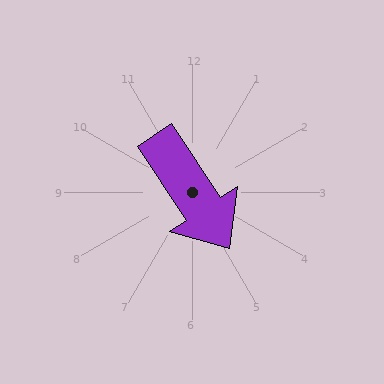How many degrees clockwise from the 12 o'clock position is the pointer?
Approximately 146 degrees.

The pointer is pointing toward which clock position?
Roughly 5 o'clock.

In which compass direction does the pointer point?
Southeast.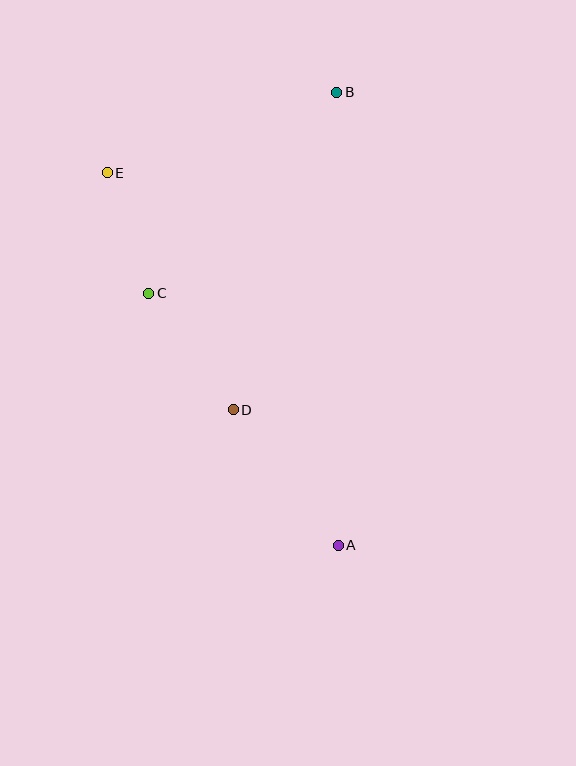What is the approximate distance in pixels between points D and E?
The distance between D and E is approximately 268 pixels.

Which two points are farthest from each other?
Points A and B are farthest from each other.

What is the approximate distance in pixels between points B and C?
The distance between B and C is approximately 275 pixels.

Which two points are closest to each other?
Points C and E are closest to each other.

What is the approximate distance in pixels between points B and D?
The distance between B and D is approximately 334 pixels.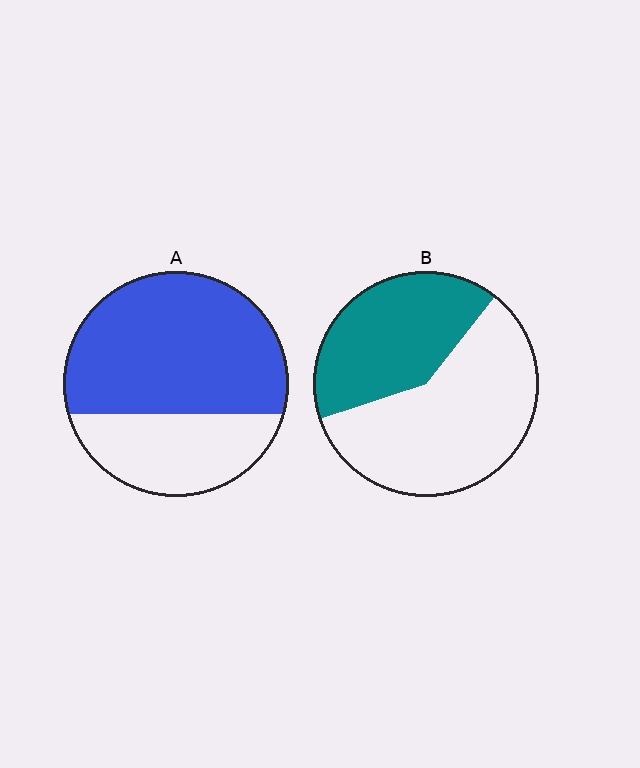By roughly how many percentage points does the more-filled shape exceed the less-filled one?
By roughly 25 percentage points (A over B).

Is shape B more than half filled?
No.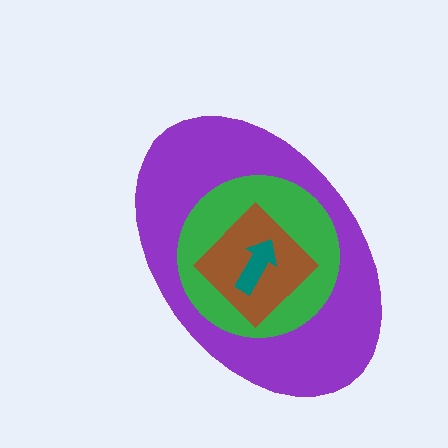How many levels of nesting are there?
4.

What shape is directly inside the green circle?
The brown diamond.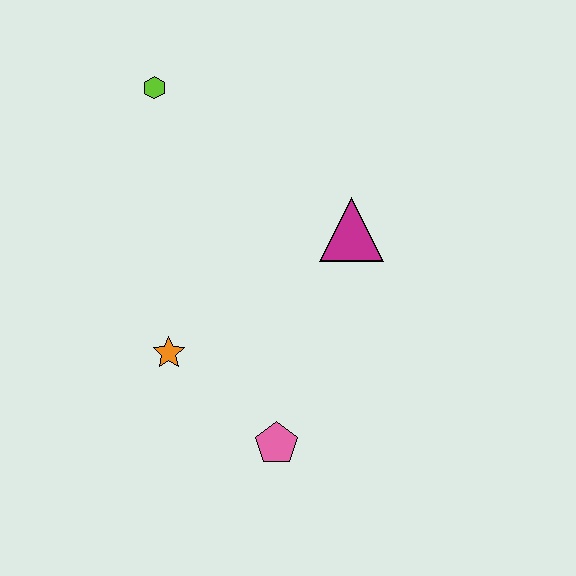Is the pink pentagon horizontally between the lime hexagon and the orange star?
No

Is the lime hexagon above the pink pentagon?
Yes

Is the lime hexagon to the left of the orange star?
Yes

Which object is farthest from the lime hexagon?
The pink pentagon is farthest from the lime hexagon.